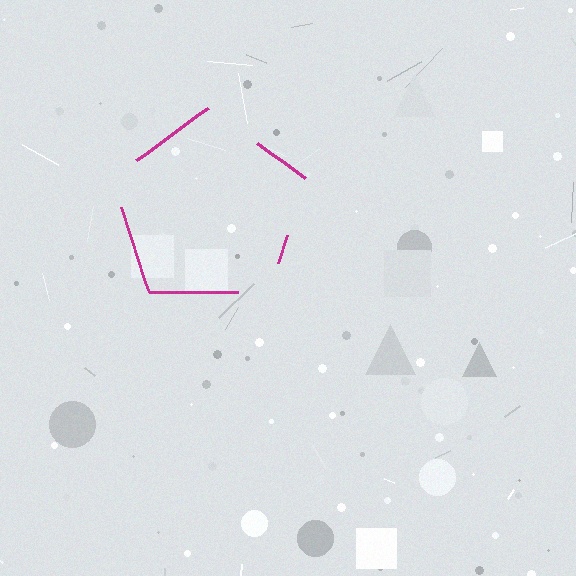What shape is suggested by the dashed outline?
The dashed outline suggests a pentagon.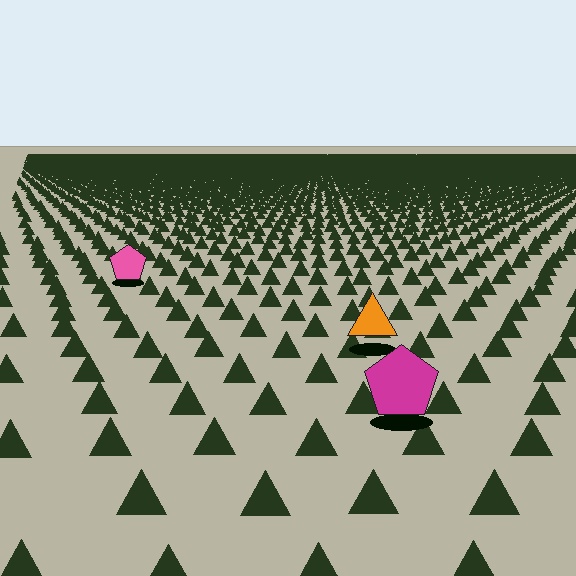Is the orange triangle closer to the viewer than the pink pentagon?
Yes. The orange triangle is closer — you can tell from the texture gradient: the ground texture is coarser near it.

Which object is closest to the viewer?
The magenta pentagon is closest. The texture marks near it are larger and more spread out.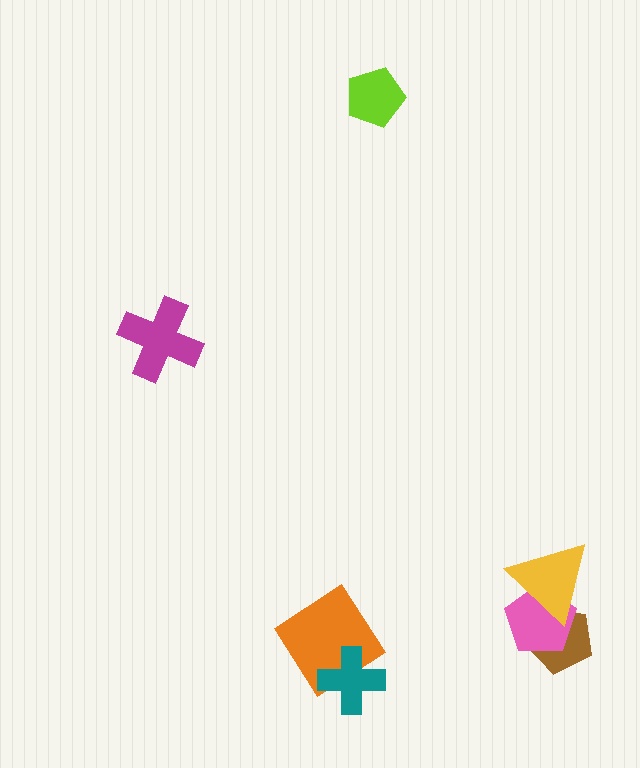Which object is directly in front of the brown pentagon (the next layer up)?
The pink pentagon is directly in front of the brown pentagon.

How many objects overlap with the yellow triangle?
2 objects overlap with the yellow triangle.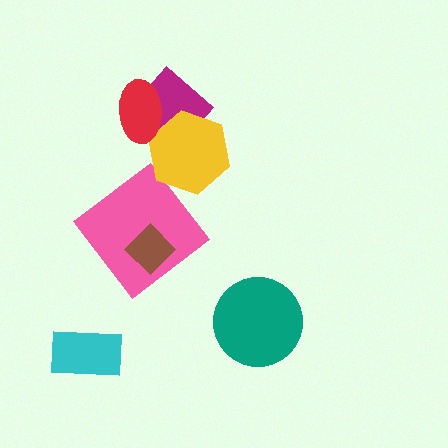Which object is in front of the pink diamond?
The brown diamond is in front of the pink diamond.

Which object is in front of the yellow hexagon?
The red ellipse is in front of the yellow hexagon.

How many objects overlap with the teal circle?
0 objects overlap with the teal circle.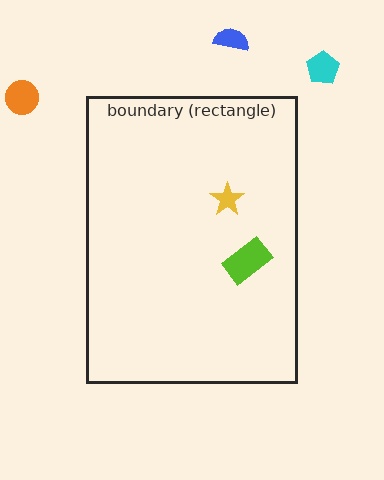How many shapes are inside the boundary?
2 inside, 3 outside.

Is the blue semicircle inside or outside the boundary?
Outside.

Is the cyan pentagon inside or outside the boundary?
Outside.